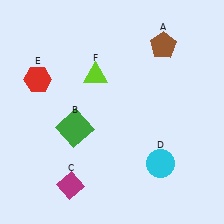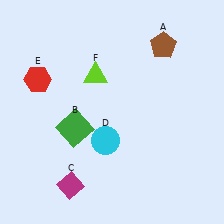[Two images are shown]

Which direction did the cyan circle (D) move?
The cyan circle (D) moved left.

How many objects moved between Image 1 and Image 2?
1 object moved between the two images.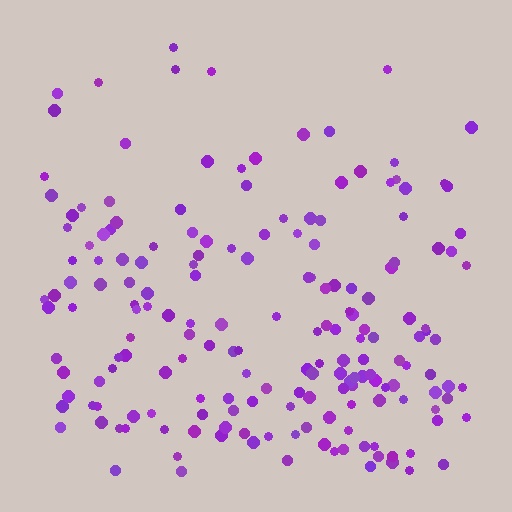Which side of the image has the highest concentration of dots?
The bottom.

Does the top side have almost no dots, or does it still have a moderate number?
Still a moderate number, just noticeably fewer than the bottom.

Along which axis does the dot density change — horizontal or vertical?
Vertical.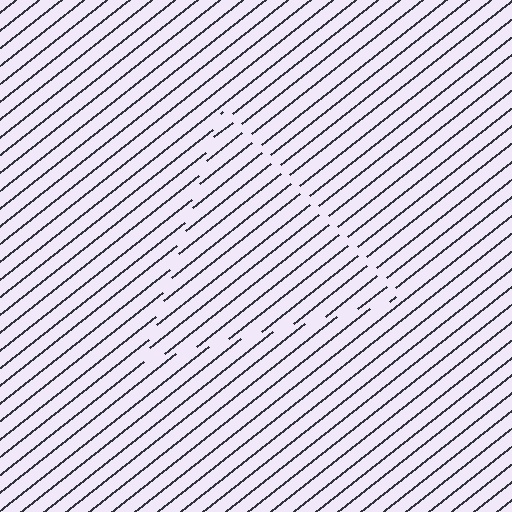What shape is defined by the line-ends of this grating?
An illusory triangle. The interior of the shape contains the same grating, shifted by half a period — the contour is defined by the phase discontinuity where line-ends from the inner and outer gratings abut.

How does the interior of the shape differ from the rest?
The interior of the shape contains the same grating, shifted by half a period — the contour is defined by the phase discontinuity where line-ends from the inner and outer gratings abut.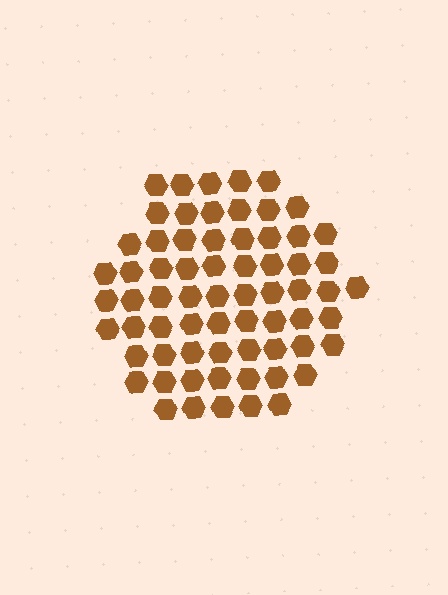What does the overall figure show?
The overall figure shows a hexagon.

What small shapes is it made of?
It is made of small hexagons.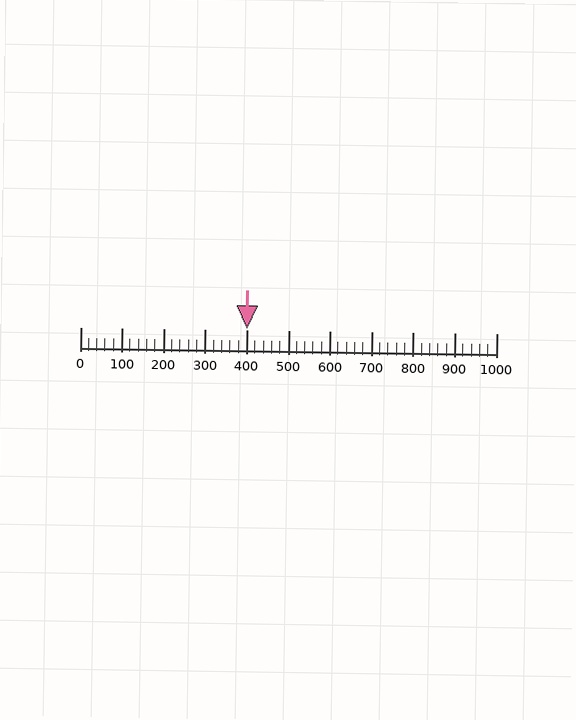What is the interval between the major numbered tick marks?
The major tick marks are spaced 100 units apart.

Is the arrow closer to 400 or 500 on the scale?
The arrow is closer to 400.